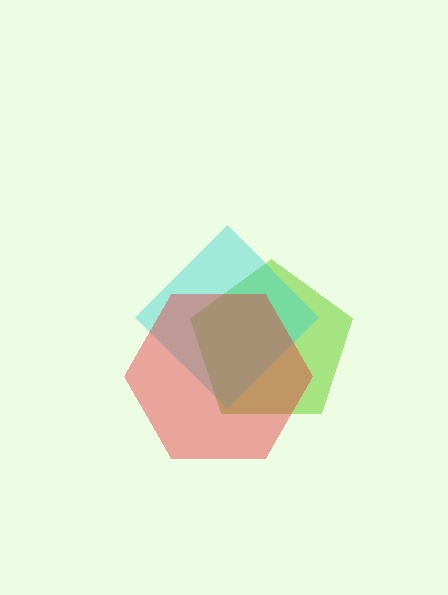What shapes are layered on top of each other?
The layered shapes are: a lime pentagon, a cyan diamond, a red hexagon.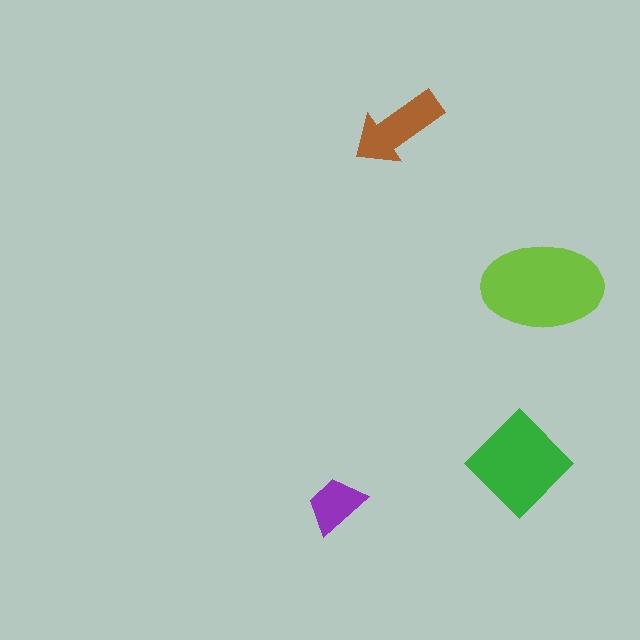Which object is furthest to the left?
The purple trapezoid is leftmost.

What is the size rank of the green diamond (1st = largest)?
2nd.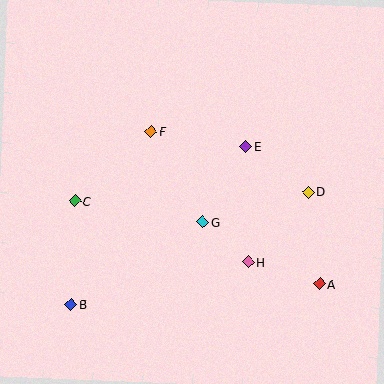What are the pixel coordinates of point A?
Point A is at (320, 284).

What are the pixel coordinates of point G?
Point G is at (203, 222).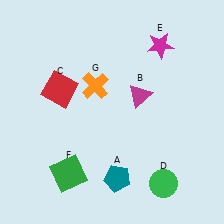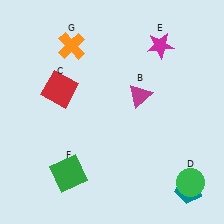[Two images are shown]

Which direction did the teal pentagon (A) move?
The teal pentagon (A) moved right.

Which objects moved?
The objects that moved are: the teal pentagon (A), the green circle (D), the orange cross (G).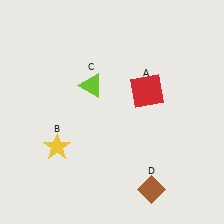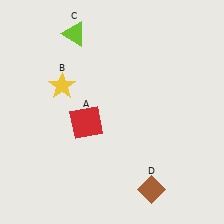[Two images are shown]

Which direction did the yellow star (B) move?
The yellow star (B) moved up.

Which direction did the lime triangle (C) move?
The lime triangle (C) moved up.